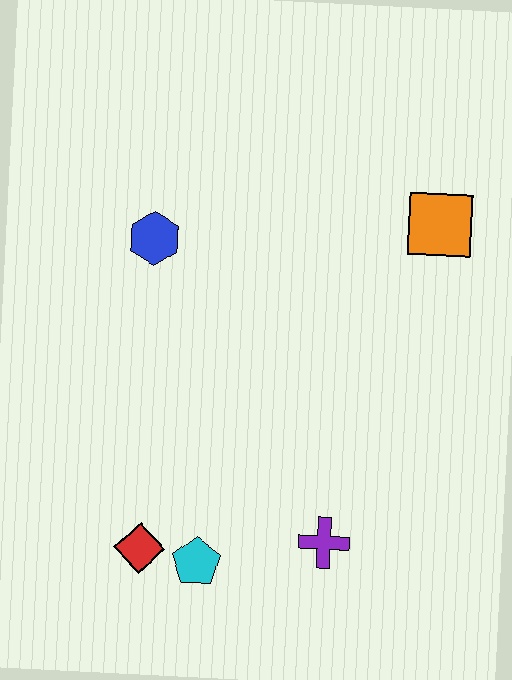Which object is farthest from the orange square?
The red diamond is farthest from the orange square.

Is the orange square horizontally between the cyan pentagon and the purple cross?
No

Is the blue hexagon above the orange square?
No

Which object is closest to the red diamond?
The cyan pentagon is closest to the red diamond.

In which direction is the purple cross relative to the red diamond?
The purple cross is to the right of the red diamond.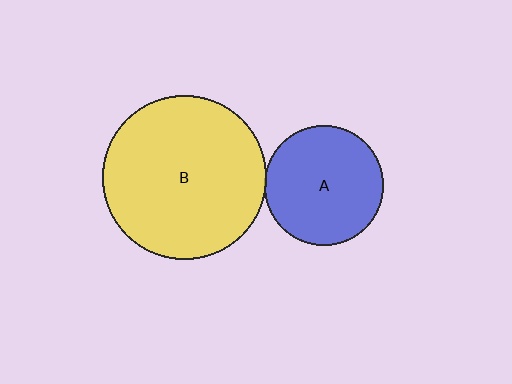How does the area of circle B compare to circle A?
Approximately 1.9 times.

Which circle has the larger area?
Circle B (yellow).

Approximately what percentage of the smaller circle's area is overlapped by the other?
Approximately 5%.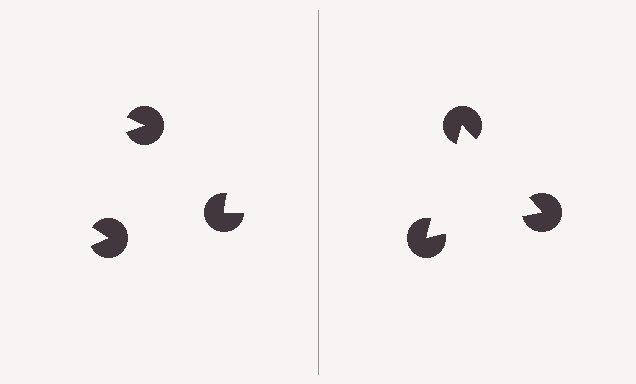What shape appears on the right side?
An illusory triangle.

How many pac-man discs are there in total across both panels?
6 — 3 on each side.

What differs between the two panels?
The pac-man discs are positioned identically on both sides; only the wedge orientations differ. On the right they align to a triangle; on the left they are misaligned.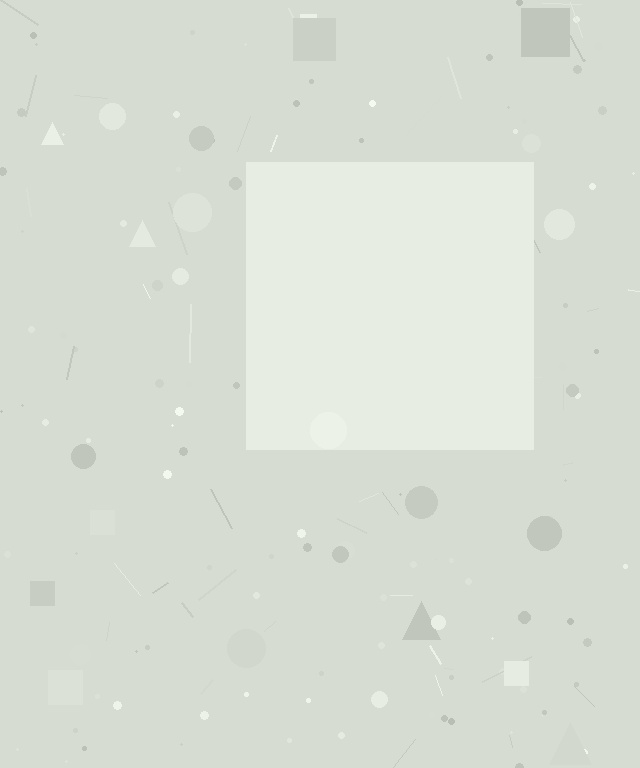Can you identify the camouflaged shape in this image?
The camouflaged shape is a square.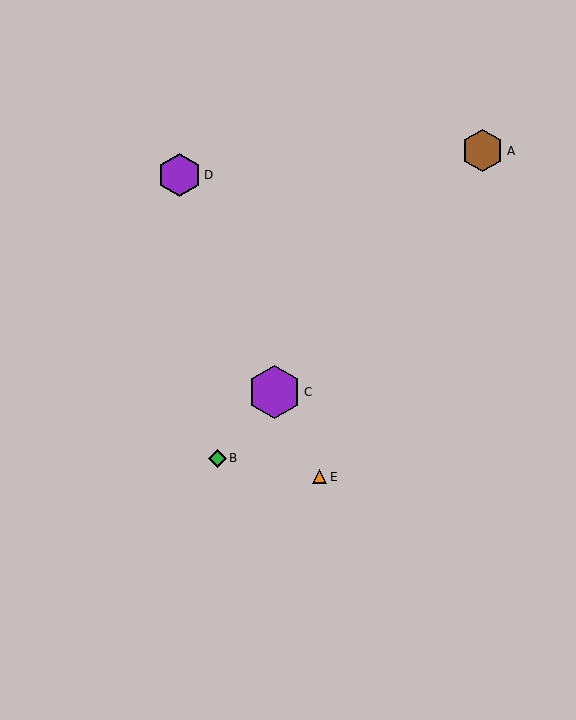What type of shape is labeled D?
Shape D is a purple hexagon.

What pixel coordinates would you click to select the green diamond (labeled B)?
Click at (218, 458) to select the green diamond B.